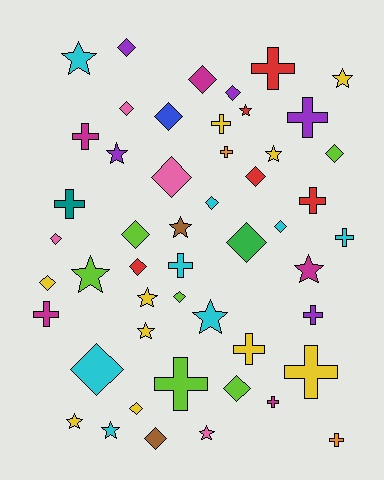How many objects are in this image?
There are 50 objects.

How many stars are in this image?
There are 14 stars.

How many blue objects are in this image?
There is 1 blue object.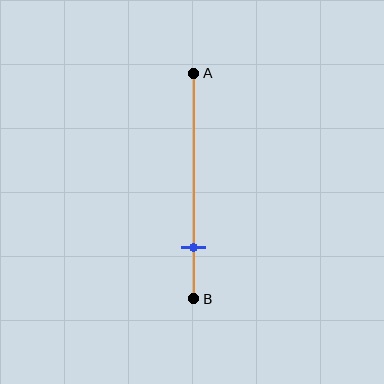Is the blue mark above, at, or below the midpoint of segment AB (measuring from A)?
The blue mark is below the midpoint of segment AB.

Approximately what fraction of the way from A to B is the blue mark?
The blue mark is approximately 75% of the way from A to B.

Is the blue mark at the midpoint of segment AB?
No, the mark is at about 75% from A, not at the 50% midpoint.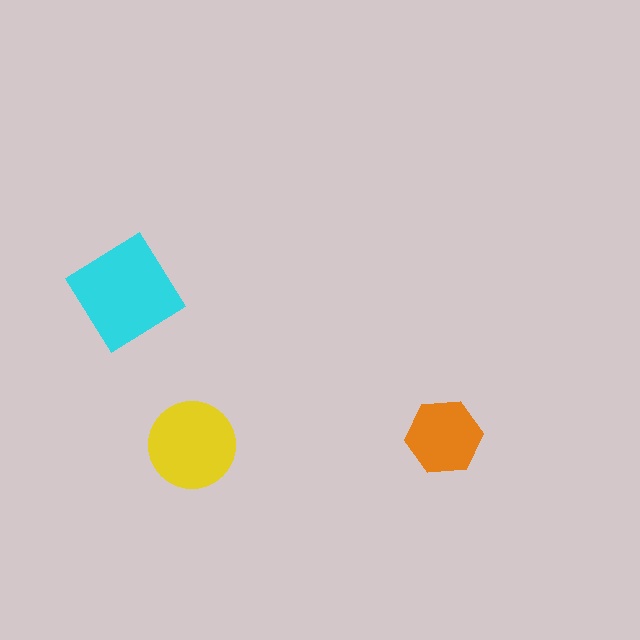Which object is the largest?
The cyan diamond.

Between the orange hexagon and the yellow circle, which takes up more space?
The yellow circle.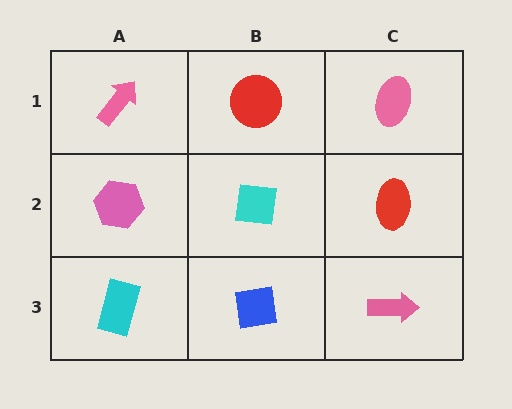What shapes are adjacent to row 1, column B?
A cyan square (row 2, column B), a pink arrow (row 1, column A), a pink ellipse (row 1, column C).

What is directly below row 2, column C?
A pink arrow.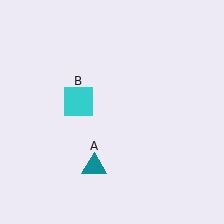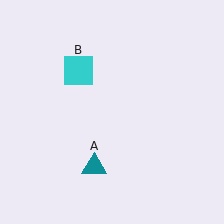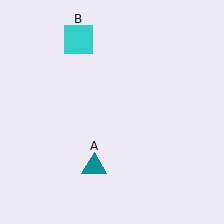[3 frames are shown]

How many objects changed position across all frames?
1 object changed position: cyan square (object B).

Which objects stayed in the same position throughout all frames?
Teal triangle (object A) remained stationary.